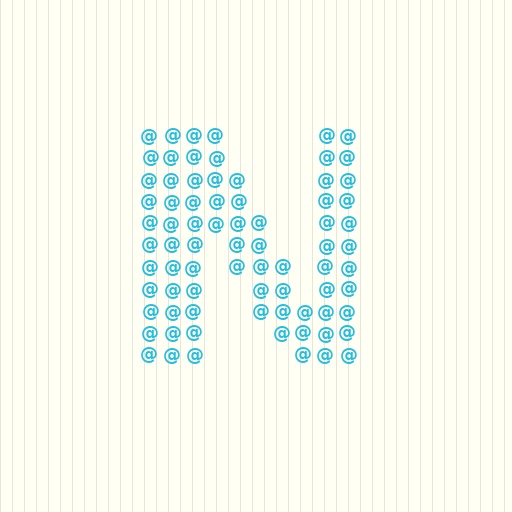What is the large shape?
The large shape is the letter N.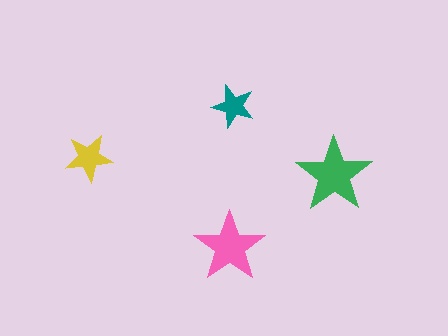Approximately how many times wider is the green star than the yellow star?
About 1.5 times wider.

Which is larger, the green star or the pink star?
The green one.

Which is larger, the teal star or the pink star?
The pink one.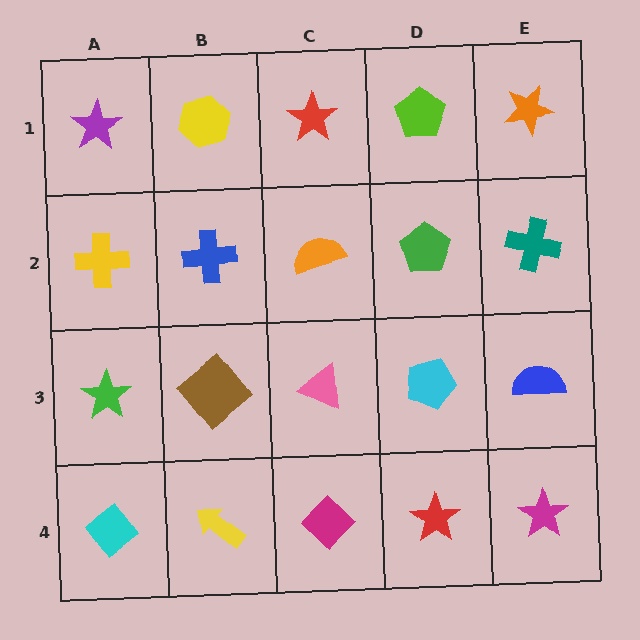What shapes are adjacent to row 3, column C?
An orange semicircle (row 2, column C), a magenta diamond (row 4, column C), a brown diamond (row 3, column B), a cyan pentagon (row 3, column D).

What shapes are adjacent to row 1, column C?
An orange semicircle (row 2, column C), a yellow hexagon (row 1, column B), a lime pentagon (row 1, column D).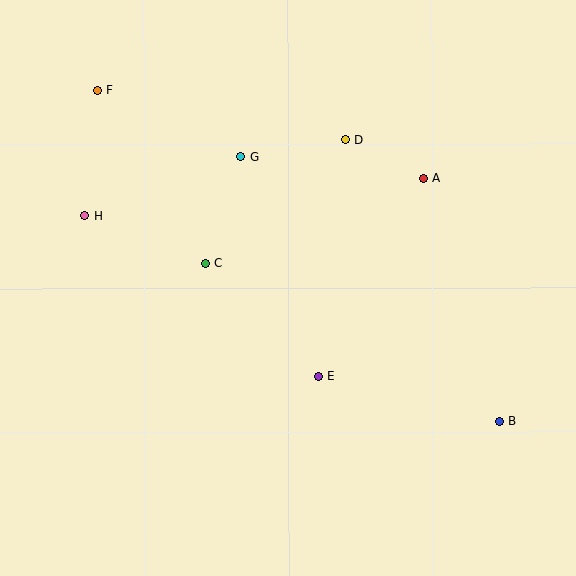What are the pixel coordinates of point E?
Point E is at (318, 376).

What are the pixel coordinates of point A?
Point A is at (423, 178).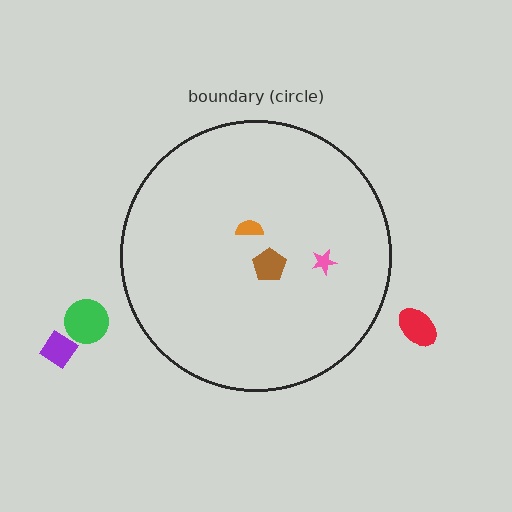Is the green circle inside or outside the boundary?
Outside.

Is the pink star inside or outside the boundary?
Inside.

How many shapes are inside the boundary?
3 inside, 3 outside.